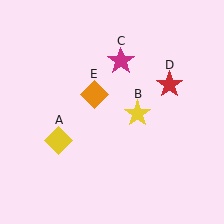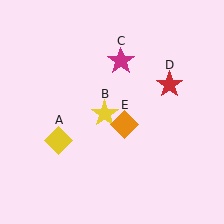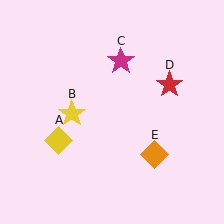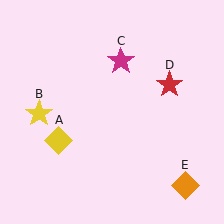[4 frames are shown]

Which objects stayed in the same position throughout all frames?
Yellow diamond (object A) and magenta star (object C) and red star (object D) remained stationary.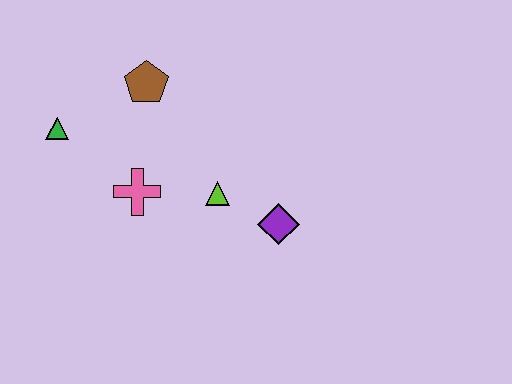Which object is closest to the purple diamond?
The lime triangle is closest to the purple diamond.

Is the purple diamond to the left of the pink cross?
No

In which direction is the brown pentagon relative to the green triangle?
The brown pentagon is to the right of the green triangle.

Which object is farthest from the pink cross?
The purple diamond is farthest from the pink cross.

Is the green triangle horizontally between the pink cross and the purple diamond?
No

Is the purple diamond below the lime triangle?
Yes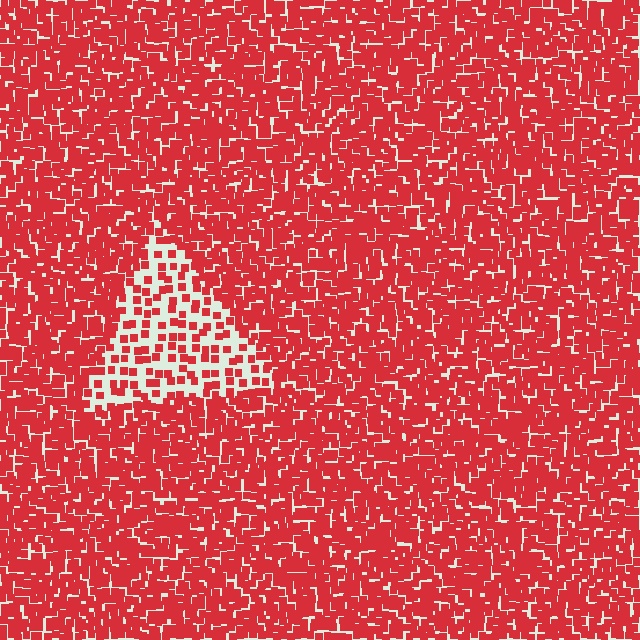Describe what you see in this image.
The image contains small red elements arranged at two different densities. A triangle-shaped region is visible where the elements are less densely packed than the surrounding area.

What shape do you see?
I see a triangle.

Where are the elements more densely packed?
The elements are more densely packed outside the triangle boundary.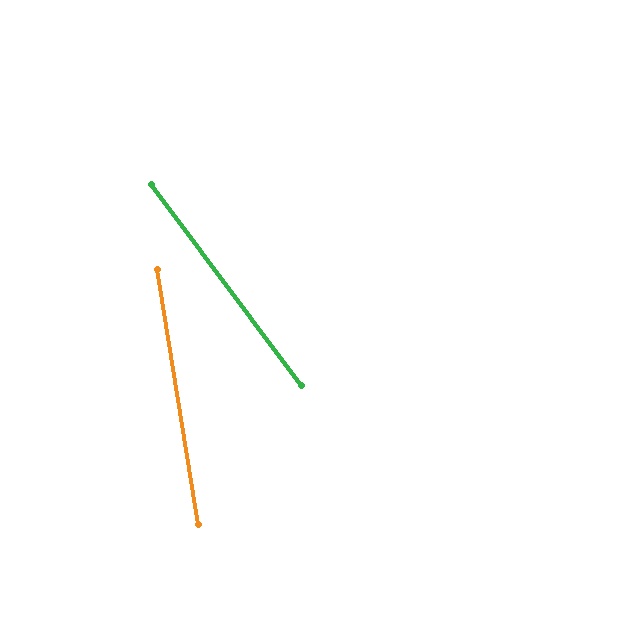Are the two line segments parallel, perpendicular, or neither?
Neither parallel nor perpendicular — they differ by about 28°.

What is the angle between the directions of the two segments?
Approximately 28 degrees.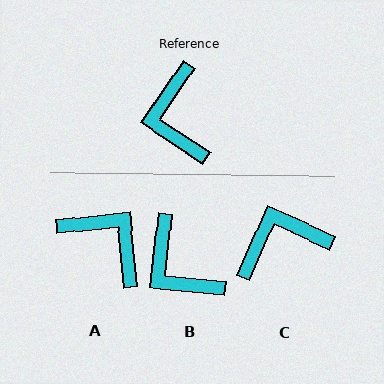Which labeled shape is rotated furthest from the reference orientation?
A, about 141 degrees away.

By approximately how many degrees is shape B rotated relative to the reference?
Approximately 27 degrees counter-clockwise.